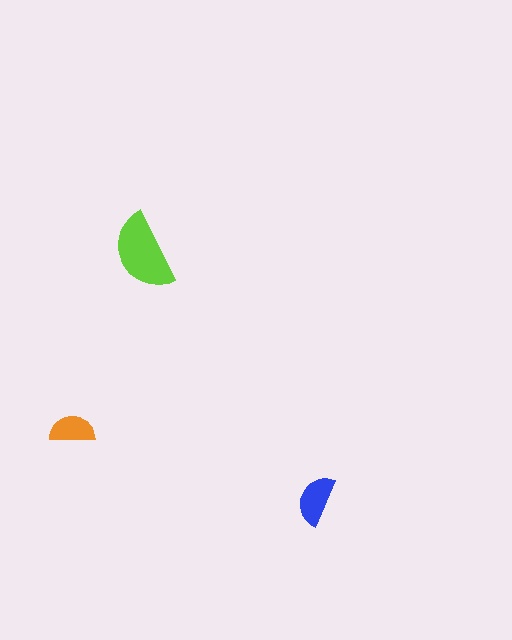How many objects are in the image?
There are 3 objects in the image.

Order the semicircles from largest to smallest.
the lime one, the blue one, the orange one.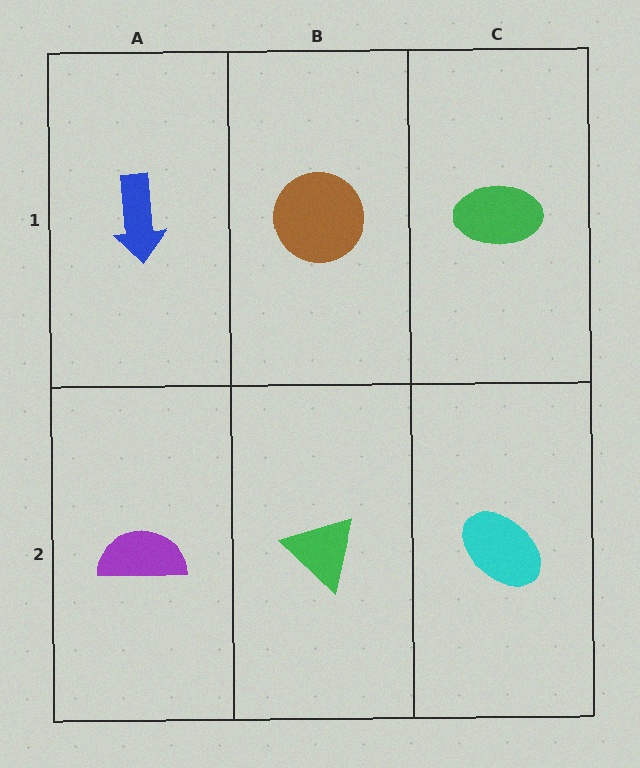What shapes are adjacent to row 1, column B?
A green triangle (row 2, column B), a blue arrow (row 1, column A), a green ellipse (row 1, column C).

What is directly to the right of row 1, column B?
A green ellipse.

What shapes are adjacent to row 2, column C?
A green ellipse (row 1, column C), a green triangle (row 2, column B).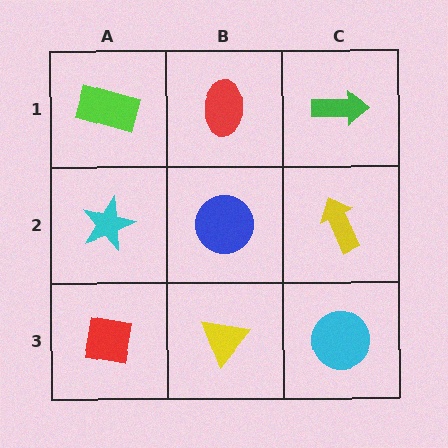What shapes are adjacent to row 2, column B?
A red ellipse (row 1, column B), a yellow triangle (row 3, column B), a cyan star (row 2, column A), a yellow arrow (row 2, column C).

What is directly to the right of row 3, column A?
A yellow triangle.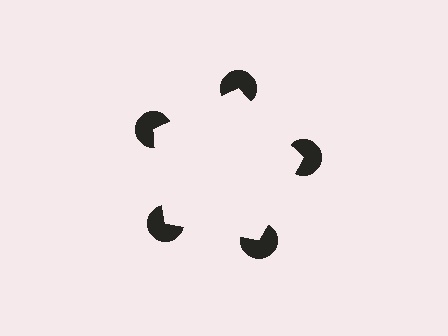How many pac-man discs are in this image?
There are 5 — one at each vertex of the illusory pentagon.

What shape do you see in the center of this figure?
An illusory pentagon — its edges are inferred from the aligned wedge cuts in the pac-man discs, not physically drawn.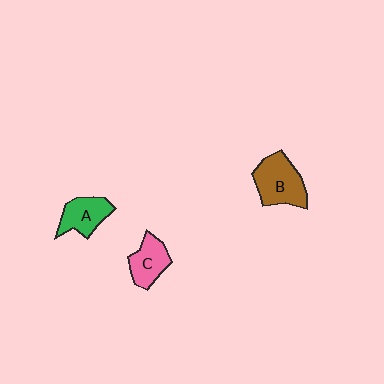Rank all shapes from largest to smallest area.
From largest to smallest: B (brown), A (green), C (pink).